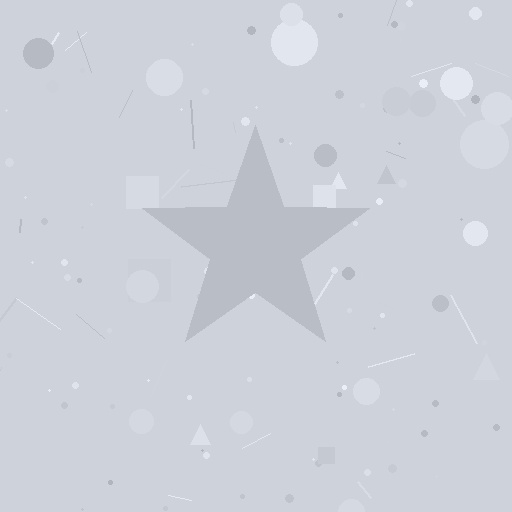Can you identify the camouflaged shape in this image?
The camouflaged shape is a star.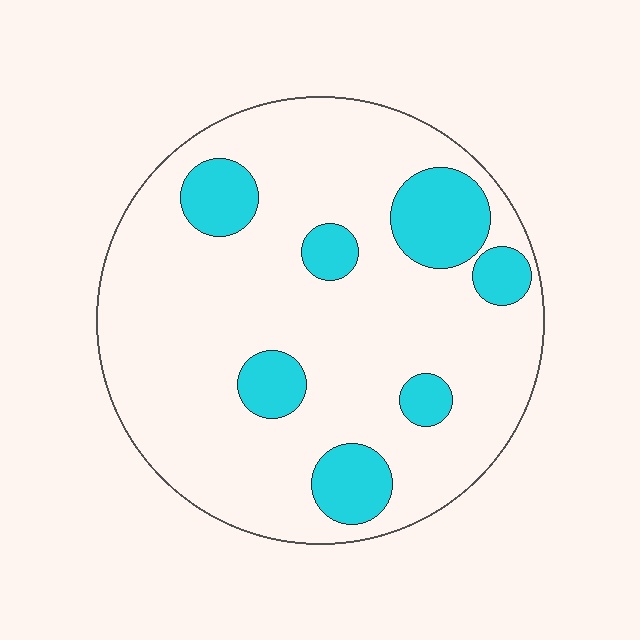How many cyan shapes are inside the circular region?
7.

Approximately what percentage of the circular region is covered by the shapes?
Approximately 20%.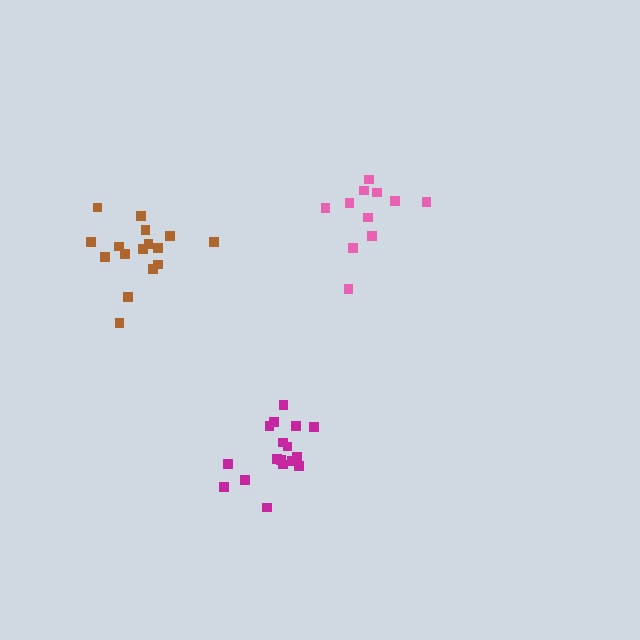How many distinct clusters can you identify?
There are 3 distinct clusters.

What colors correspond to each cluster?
The clusters are colored: pink, magenta, brown.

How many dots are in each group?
Group 1: 11 dots, Group 2: 17 dots, Group 3: 16 dots (44 total).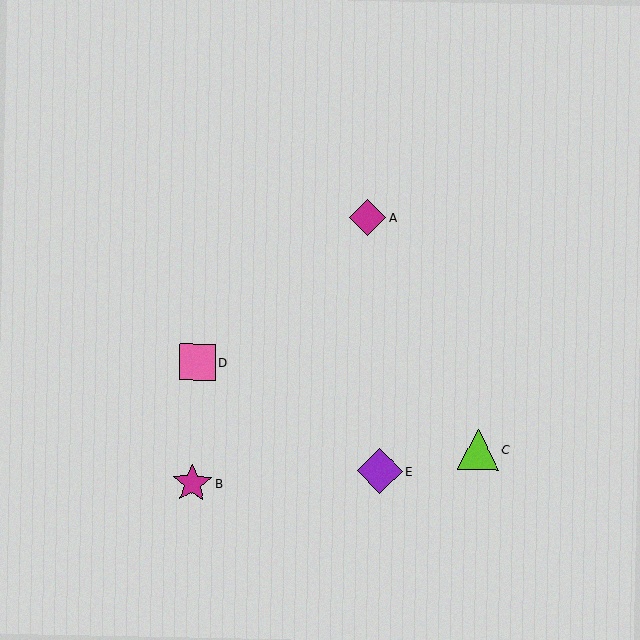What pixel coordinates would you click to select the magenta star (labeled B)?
Click at (192, 483) to select the magenta star B.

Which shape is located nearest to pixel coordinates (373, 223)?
The magenta diamond (labeled A) at (368, 218) is nearest to that location.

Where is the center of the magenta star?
The center of the magenta star is at (192, 483).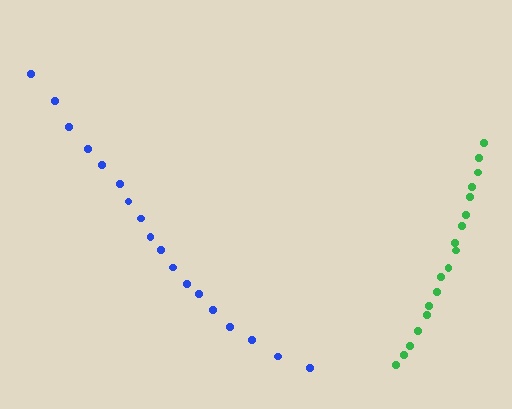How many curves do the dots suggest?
There are 2 distinct paths.